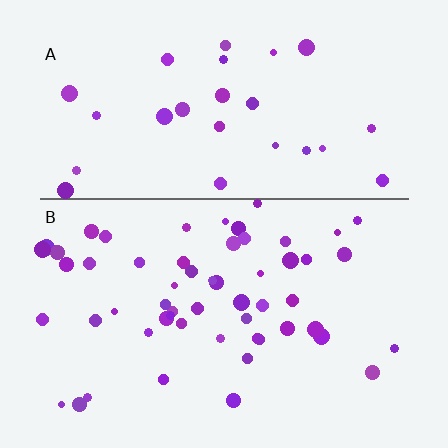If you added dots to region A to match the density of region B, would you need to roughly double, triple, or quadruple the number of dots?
Approximately double.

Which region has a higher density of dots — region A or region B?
B (the bottom).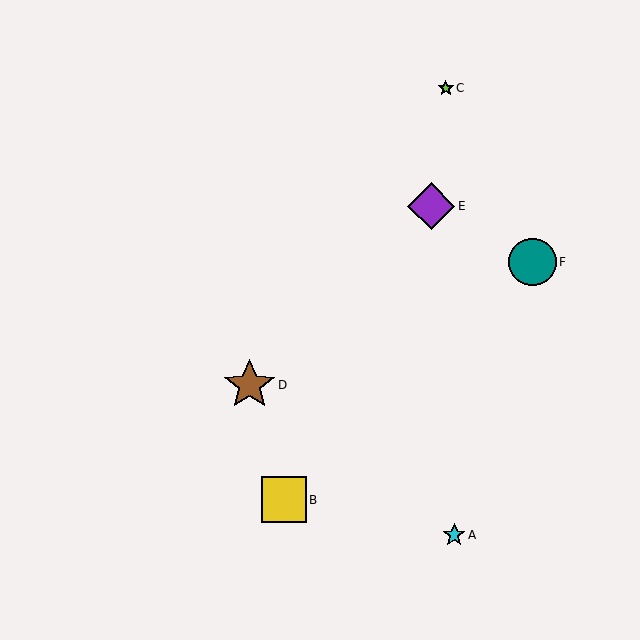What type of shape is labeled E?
Shape E is a purple diamond.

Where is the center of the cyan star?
The center of the cyan star is at (454, 535).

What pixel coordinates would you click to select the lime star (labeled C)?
Click at (446, 88) to select the lime star C.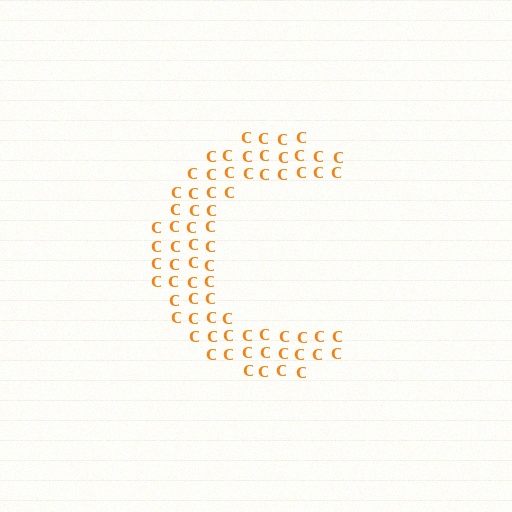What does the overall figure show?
The overall figure shows the letter C.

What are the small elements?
The small elements are letter C's.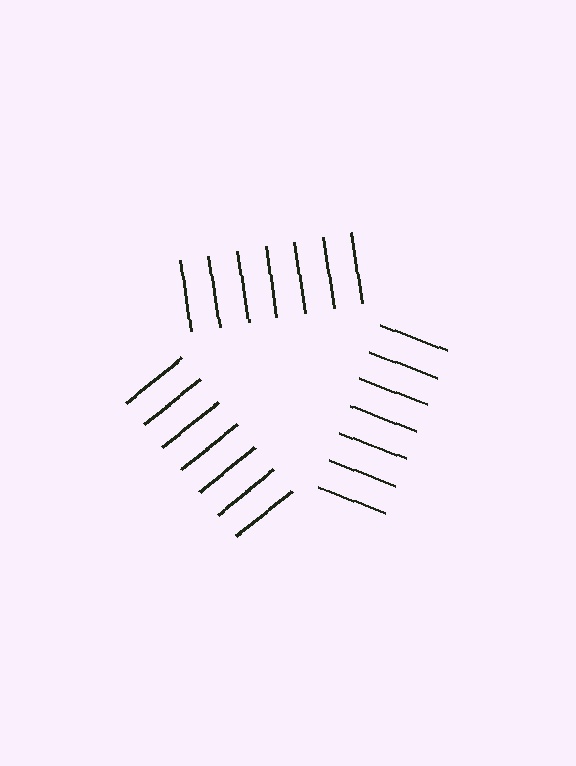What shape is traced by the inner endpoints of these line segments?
An illusory triangle — the line segments terminate on its edges but no continuous stroke is drawn.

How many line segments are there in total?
21 — 7 along each of the 3 edges.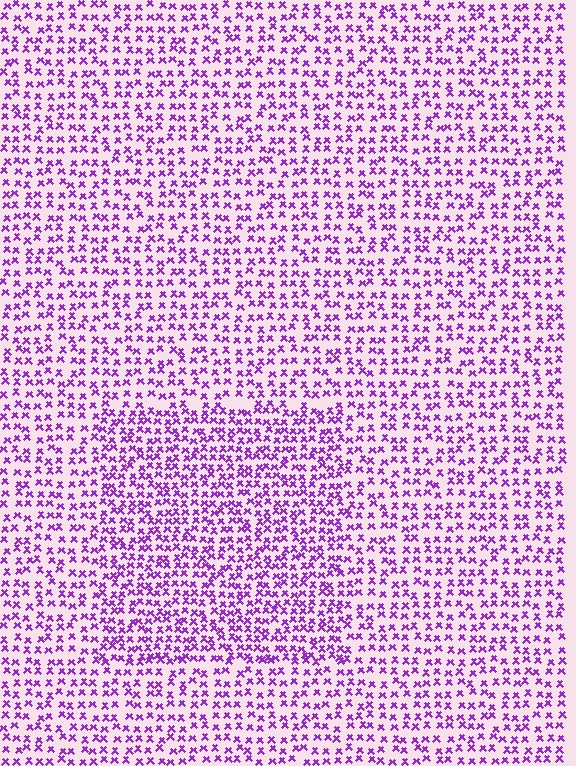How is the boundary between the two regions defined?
The boundary is defined by a change in element density (approximately 1.5x ratio). All elements are the same color, size, and shape.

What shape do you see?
I see a rectangle.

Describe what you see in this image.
The image contains small purple elements arranged at two different densities. A rectangle-shaped region is visible where the elements are more densely packed than the surrounding area.